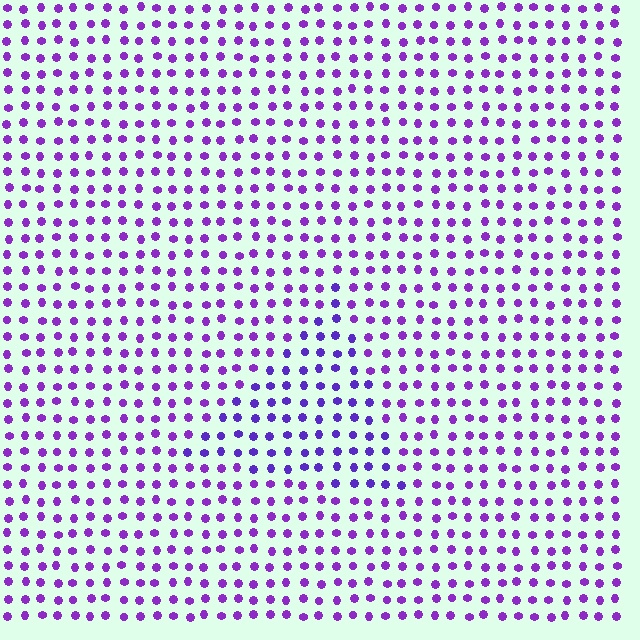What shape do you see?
I see a triangle.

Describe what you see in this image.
The image is filled with small purple elements in a uniform arrangement. A triangle-shaped region is visible where the elements are tinted to a slightly different hue, forming a subtle color boundary.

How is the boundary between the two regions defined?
The boundary is defined purely by a slight shift in hue (about 20 degrees). Spacing, size, and orientation are identical on both sides.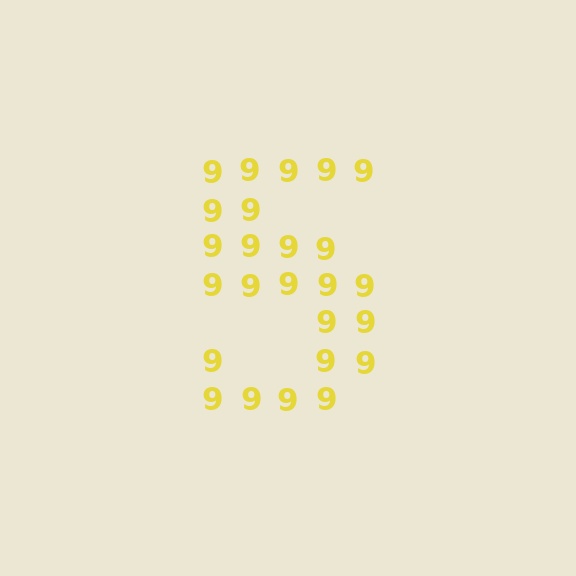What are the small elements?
The small elements are digit 9's.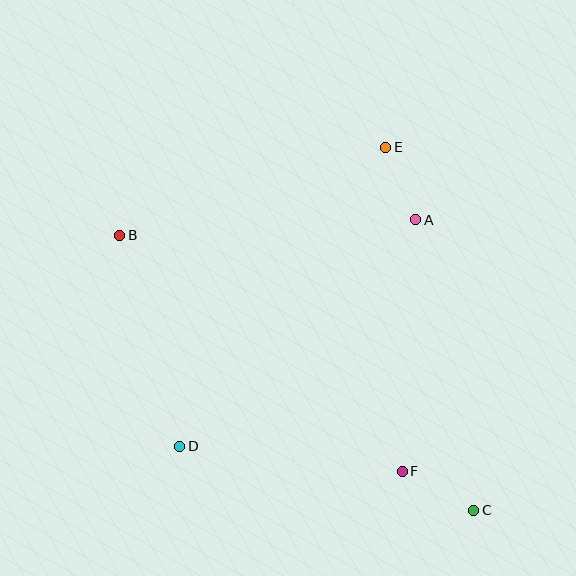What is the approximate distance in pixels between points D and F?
The distance between D and F is approximately 224 pixels.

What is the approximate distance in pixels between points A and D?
The distance between A and D is approximately 327 pixels.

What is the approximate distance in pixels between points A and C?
The distance between A and C is approximately 296 pixels.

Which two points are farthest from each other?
Points B and C are farthest from each other.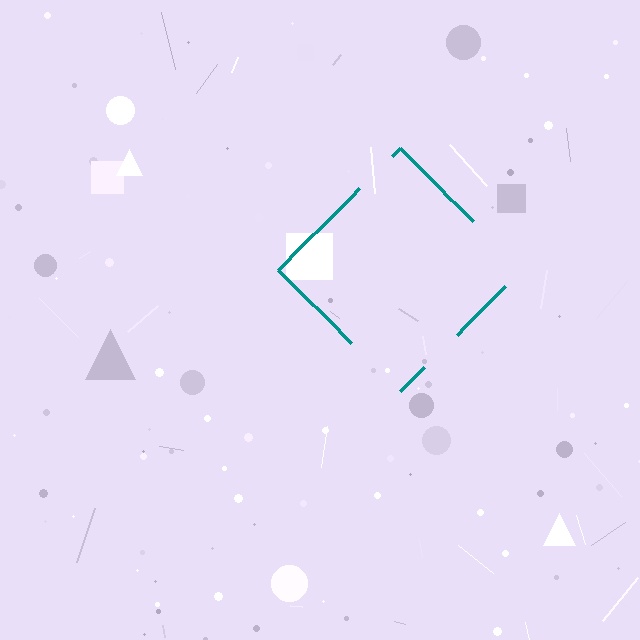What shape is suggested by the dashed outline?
The dashed outline suggests a diamond.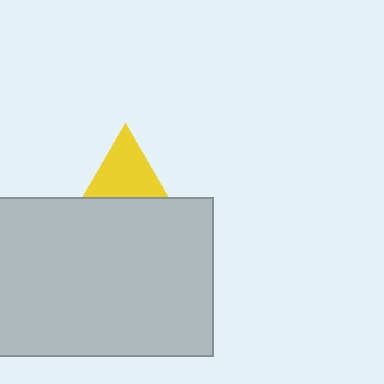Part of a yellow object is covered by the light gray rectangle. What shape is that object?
It is a triangle.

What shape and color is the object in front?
The object in front is a light gray rectangle.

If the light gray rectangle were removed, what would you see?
You would see the complete yellow triangle.